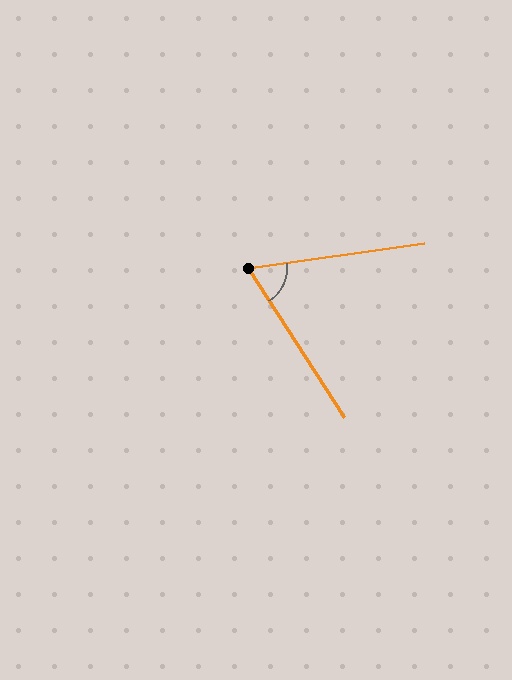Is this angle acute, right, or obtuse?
It is acute.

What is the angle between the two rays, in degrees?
Approximately 65 degrees.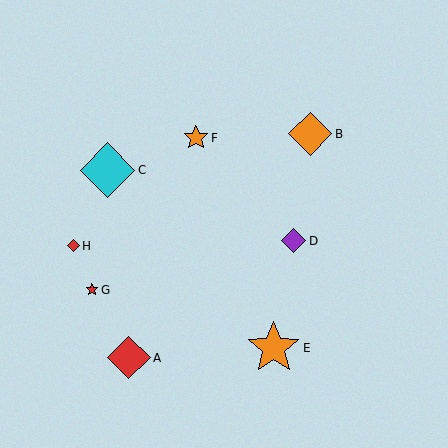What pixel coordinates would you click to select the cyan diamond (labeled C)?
Click at (108, 170) to select the cyan diamond C.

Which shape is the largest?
The cyan diamond (labeled C) is the largest.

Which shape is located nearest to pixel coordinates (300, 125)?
The orange diamond (labeled B) at (310, 134) is nearest to that location.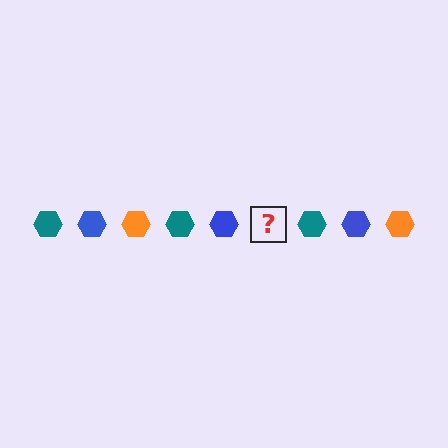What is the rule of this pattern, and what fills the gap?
The rule is that the pattern cycles through teal, blue, orange hexagons. The gap should be filled with an orange hexagon.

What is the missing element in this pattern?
The missing element is an orange hexagon.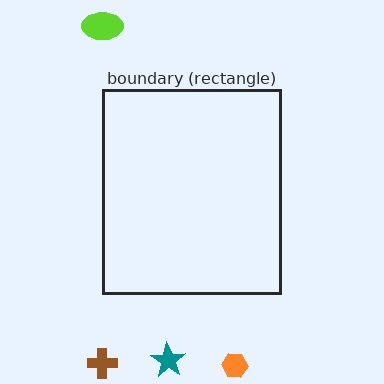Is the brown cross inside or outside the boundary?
Outside.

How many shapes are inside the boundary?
0 inside, 4 outside.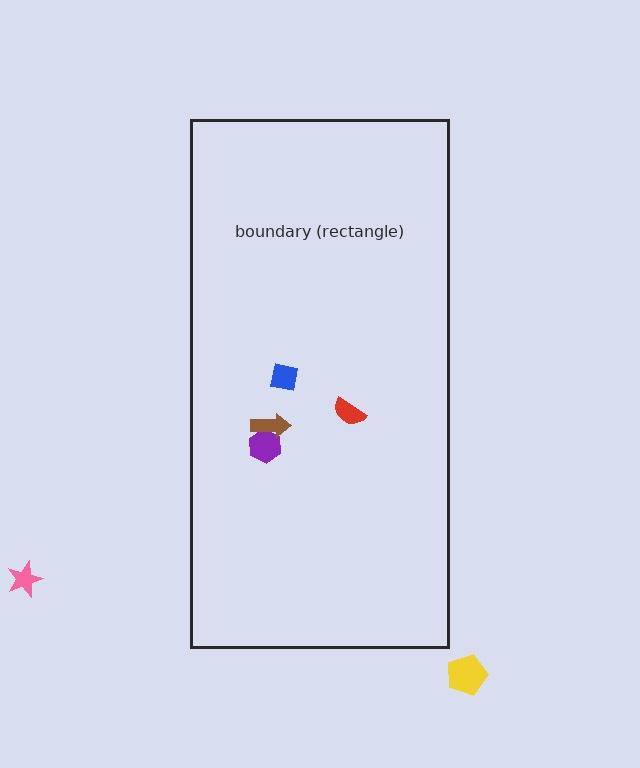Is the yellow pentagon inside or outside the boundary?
Outside.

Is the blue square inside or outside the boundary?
Inside.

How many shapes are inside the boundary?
4 inside, 2 outside.